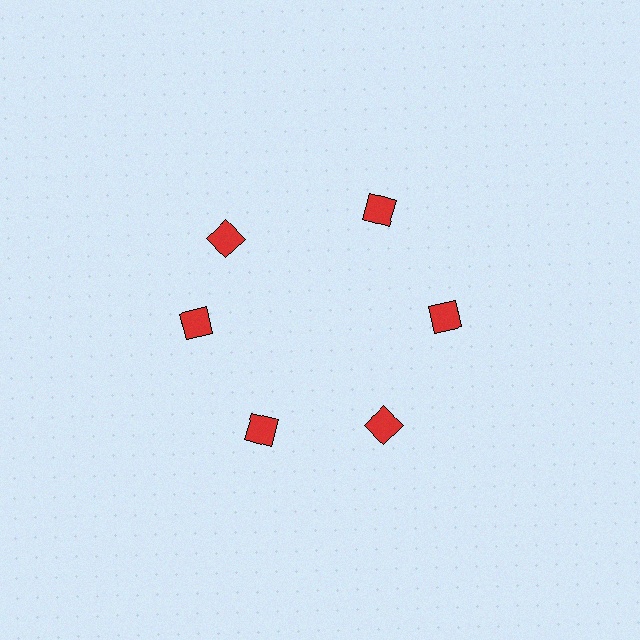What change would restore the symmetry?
The symmetry would be restored by rotating it back into even spacing with its neighbors so that all 6 diamonds sit at equal angles and equal distance from the center.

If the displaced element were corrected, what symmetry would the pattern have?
It would have 6-fold rotational symmetry — the pattern would map onto itself every 60 degrees.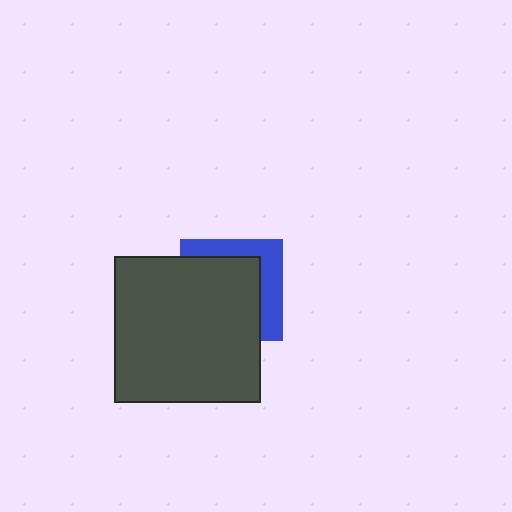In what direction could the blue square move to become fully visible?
The blue square could move toward the upper-right. That would shift it out from behind the dark gray square entirely.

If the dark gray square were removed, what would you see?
You would see the complete blue square.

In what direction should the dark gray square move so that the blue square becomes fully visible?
The dark gray square should move toward the lower-left. That is the shortest direction to clear the overlap and leave the blue square fully visible.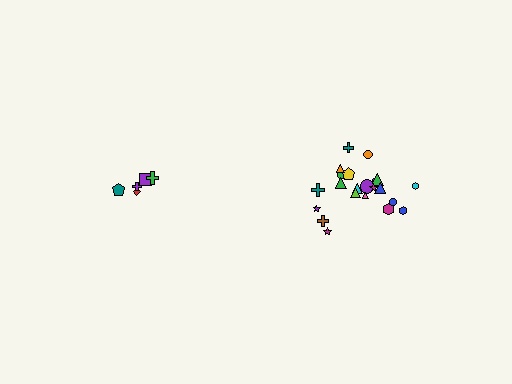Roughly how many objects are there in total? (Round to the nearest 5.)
Roughly 25 objects in total.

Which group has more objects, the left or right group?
The right group.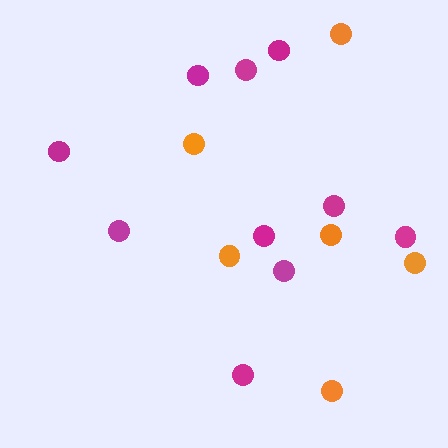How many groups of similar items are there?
There are 2 groups: one group of orange circles (6) and one group of magenta circles (10).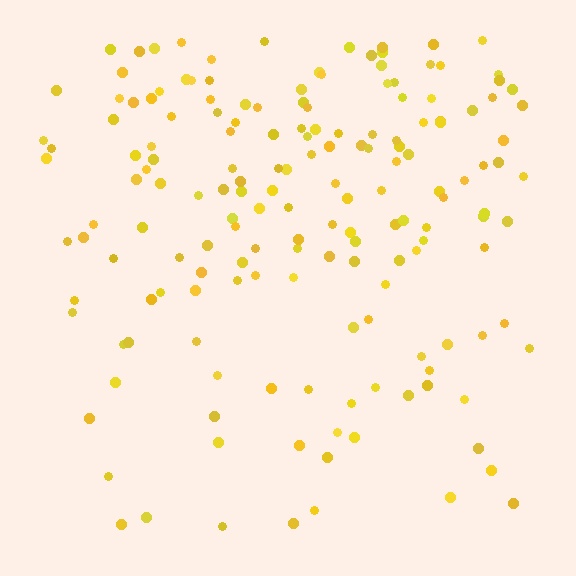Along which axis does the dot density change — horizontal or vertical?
Vertical.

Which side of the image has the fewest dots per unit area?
The bottom.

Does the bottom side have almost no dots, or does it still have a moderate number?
Still a moderate number, just noticeably fewer than the top.